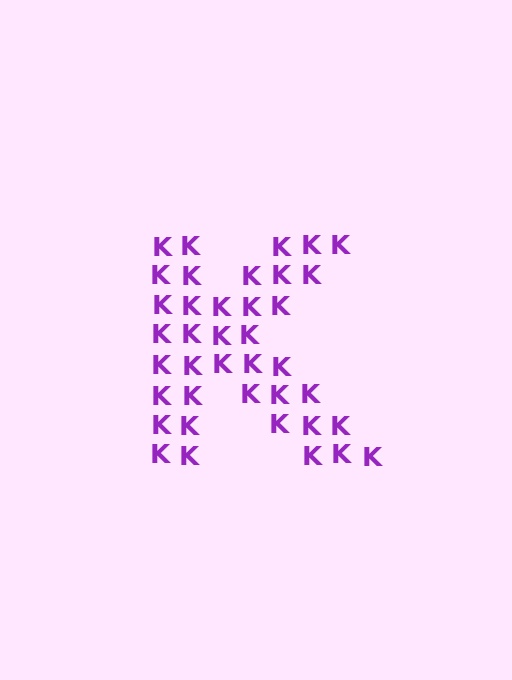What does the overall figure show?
The overall figure shows the letter K.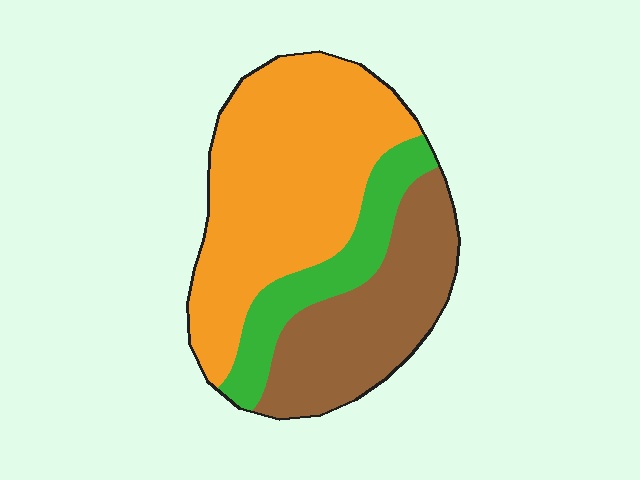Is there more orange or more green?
Orange.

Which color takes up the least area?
Green, at roughly 15%.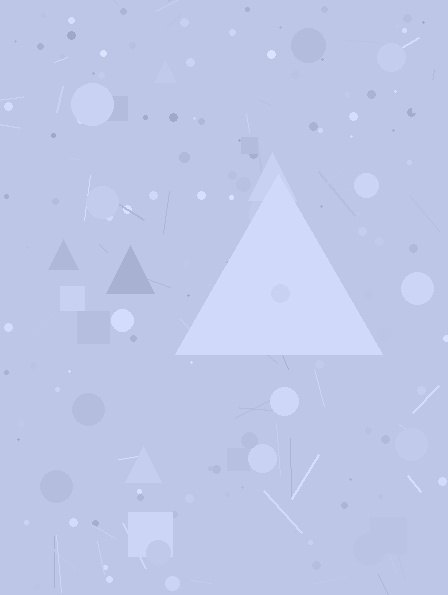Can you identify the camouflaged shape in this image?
The camouflaged shape is a triangle.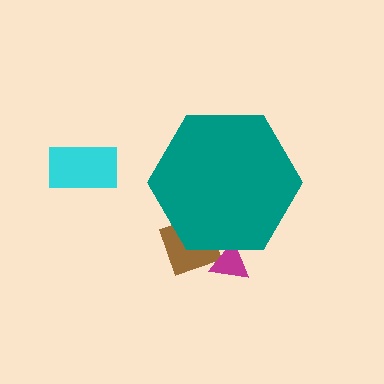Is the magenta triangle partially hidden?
Yes, the magenta triangle is partially hidden behind the teal hexagon.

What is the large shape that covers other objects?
A teal hexagon.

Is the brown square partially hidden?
Yes, the brown square is partially hidden behind the teal hexagon.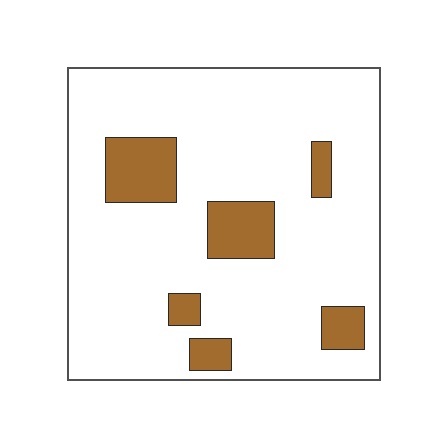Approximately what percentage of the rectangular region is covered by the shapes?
Approximately 15%.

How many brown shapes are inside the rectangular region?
6.